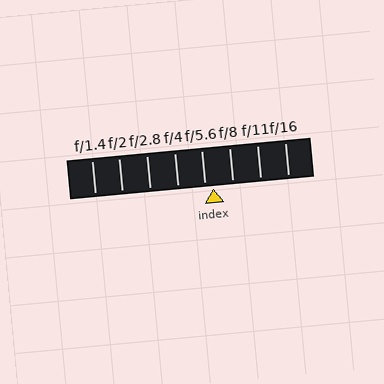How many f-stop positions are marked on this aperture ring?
There are 8 f-stop positions marked.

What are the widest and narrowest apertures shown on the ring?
The widest aperture shown is f/1.4 and the narrowest is f/16.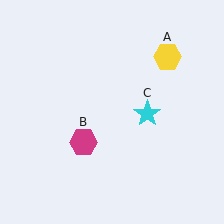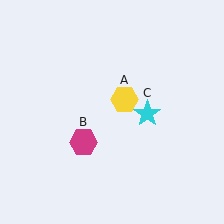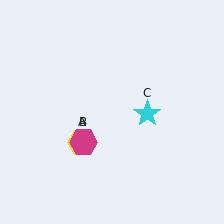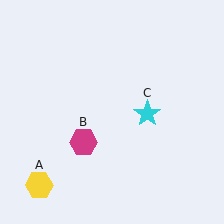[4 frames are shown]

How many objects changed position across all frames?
1 object changed position: yellow hexagon (object A).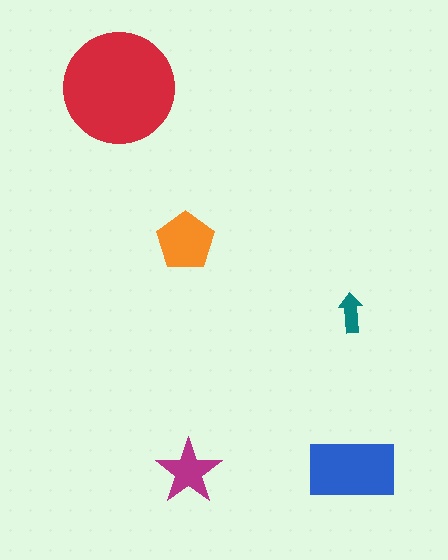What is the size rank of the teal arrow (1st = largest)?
5th.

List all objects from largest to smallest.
The red circle, the blue rectangle, the orange pentagon, the magenta star, the teal arrow.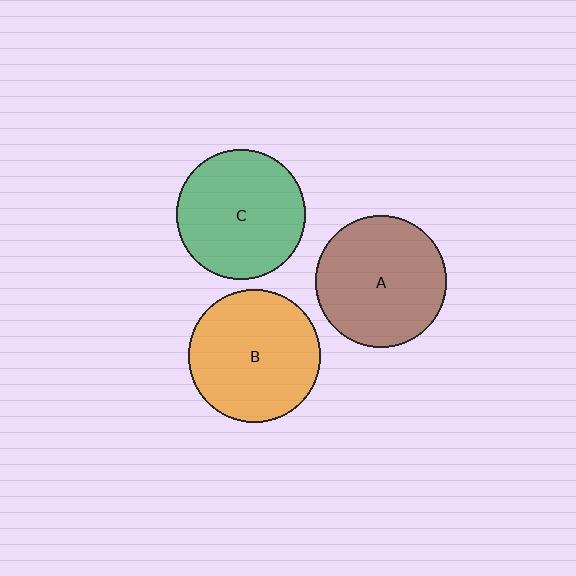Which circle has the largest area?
Circle B (orange).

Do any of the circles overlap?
No, none of the circles overlap.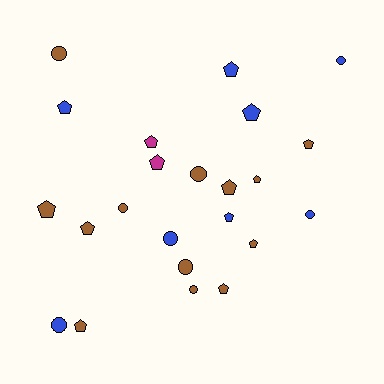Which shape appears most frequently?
Pentagon, with 14 objects.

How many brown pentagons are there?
There are 8 brown pentagons.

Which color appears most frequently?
Brown, with 13 objects.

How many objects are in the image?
There are 23 objects.